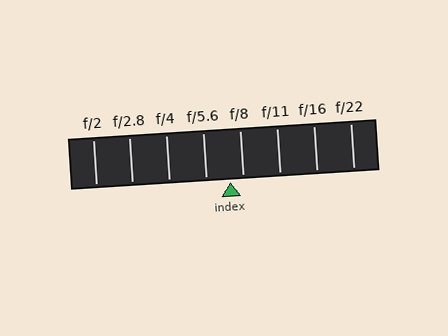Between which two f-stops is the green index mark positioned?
The index mark is between f/5.6 and f/8.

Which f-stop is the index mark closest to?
The index mark is closest to f/8.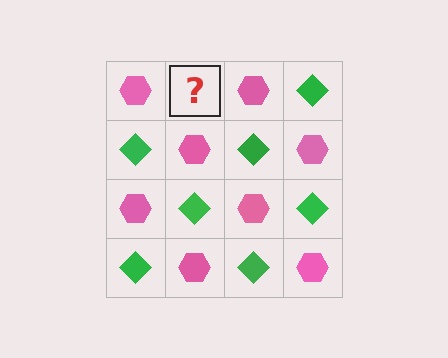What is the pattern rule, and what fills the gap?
The rule is that it alternates pink hexagon and green diamond in a checkerboard pattern. The gap should be filled with a green diamond.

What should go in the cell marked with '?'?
The missing cell should contain a green diamond.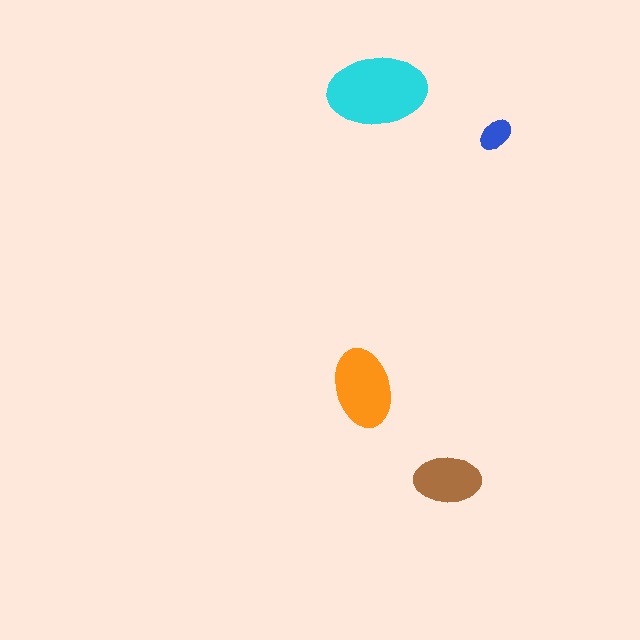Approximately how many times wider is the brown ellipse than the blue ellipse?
About 2 times wider.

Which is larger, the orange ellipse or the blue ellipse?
The orange one.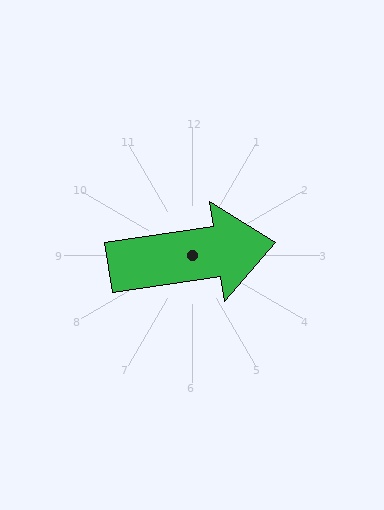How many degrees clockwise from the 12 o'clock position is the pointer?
Approximately 82 degrees.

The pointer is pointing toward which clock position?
Roughly 3 o'clock.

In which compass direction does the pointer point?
East.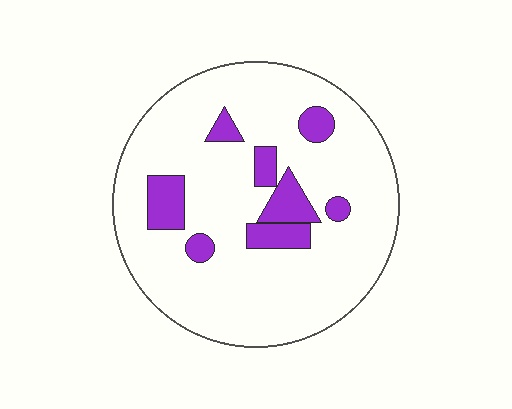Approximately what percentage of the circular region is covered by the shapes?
Approximately 15%.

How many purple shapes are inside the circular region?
8.